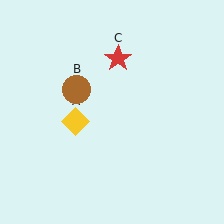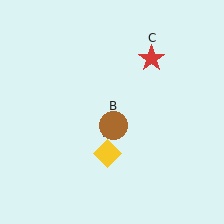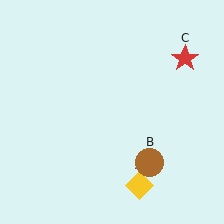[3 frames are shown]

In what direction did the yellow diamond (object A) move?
The yellow diamond (object A) moved down and to the right.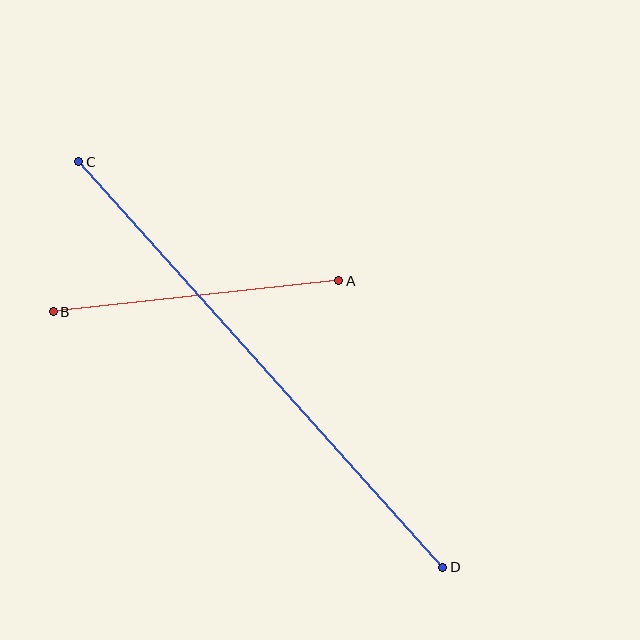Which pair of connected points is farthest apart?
Points C and D are farthest apart.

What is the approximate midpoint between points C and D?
The midpoint is at approximately (261, 364) pixels.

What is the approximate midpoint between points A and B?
The midpoint is at approximately (196, 296) pixels.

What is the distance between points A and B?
The distance is approximately 287 pixels.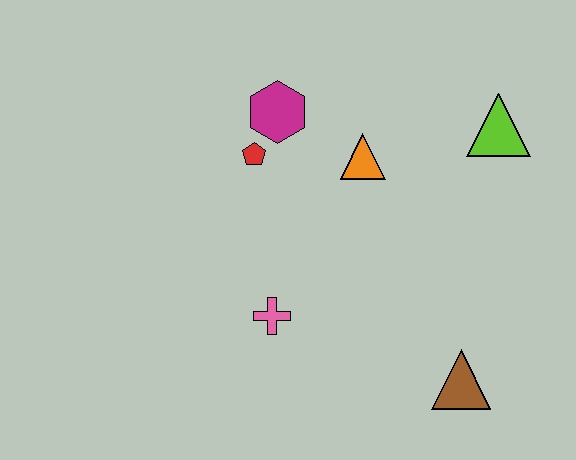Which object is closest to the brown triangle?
The pink cross is closest to the brown triangle.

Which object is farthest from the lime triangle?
The pink cross is farthest from the lime triangle.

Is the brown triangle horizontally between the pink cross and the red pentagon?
No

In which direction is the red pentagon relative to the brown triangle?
The red pentagon is above the brown triangle.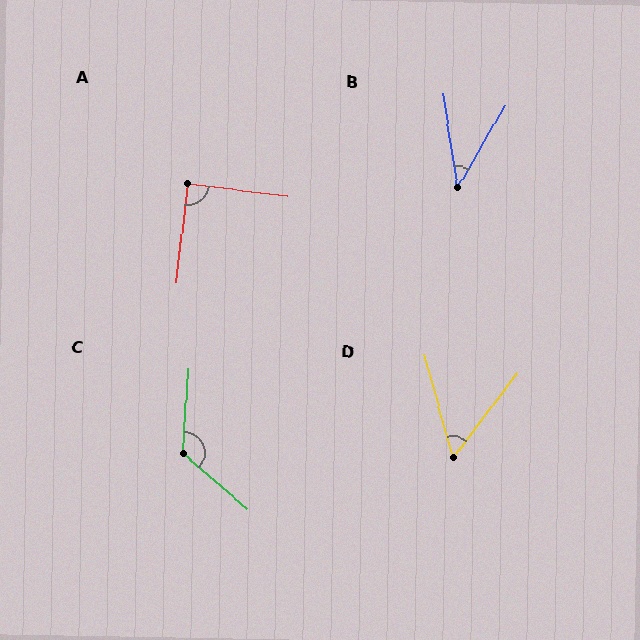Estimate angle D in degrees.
Approximately 53 degrees.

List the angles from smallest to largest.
B (39°), D (53°), A (89°), C (127°).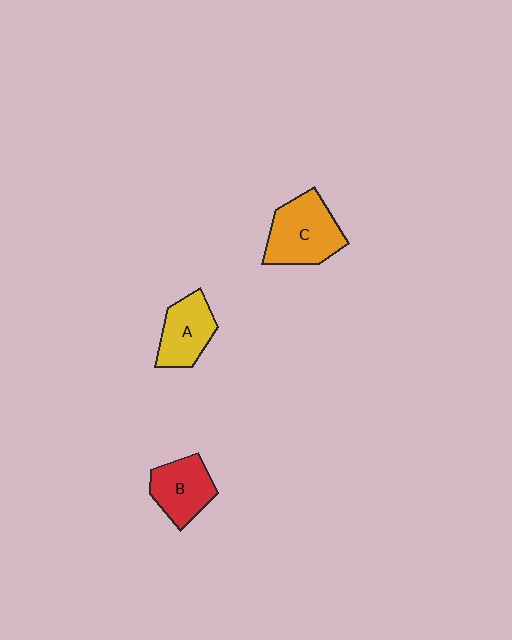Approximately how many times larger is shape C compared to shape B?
Approximately 1.3 times.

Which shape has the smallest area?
Shape A (yellow).